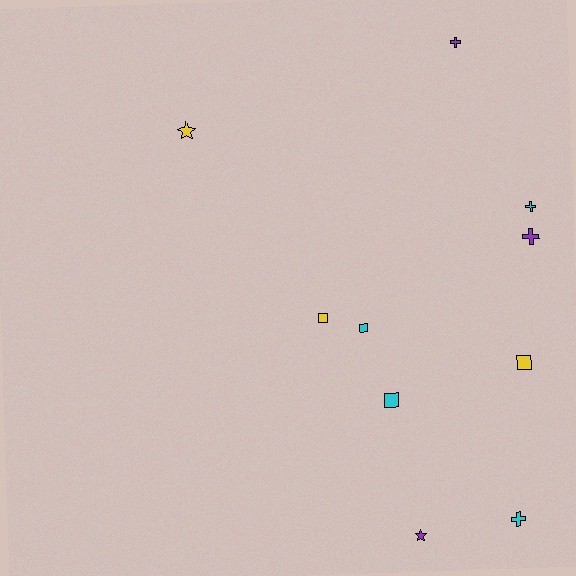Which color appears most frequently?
Cyan, with 4 objects.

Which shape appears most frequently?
Square, with 4 objects.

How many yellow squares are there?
There are 2 yellow squares.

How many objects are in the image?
There are 10 objects.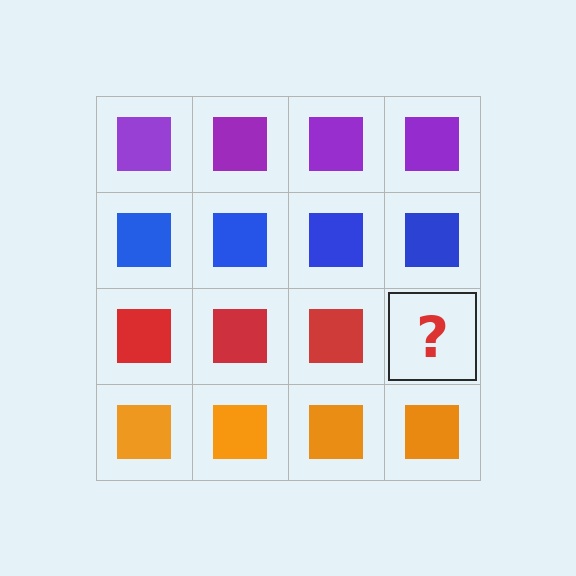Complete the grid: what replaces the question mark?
The question mark should be replaced with a red square.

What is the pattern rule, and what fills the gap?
The rule is that each row has a consistent color. The gap should be filled with a red square.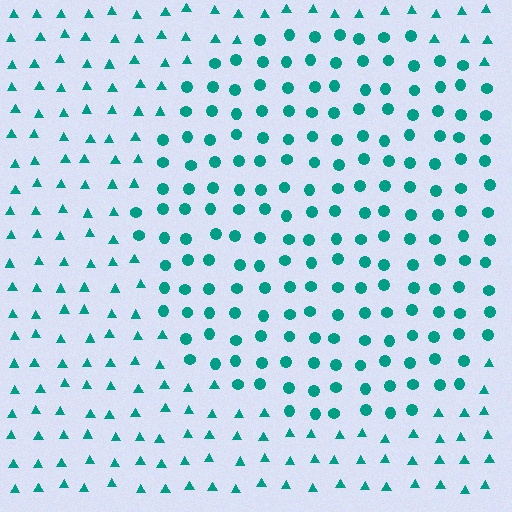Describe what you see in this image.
The image is filled with small teal elements arranged in a uniform grid. A circle-shaped region contains circles, while the surrounding area contains triangles. The boundary is defined purely by the change in element shape.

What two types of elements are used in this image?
The image uses circles inside the circle region and triangles outside it.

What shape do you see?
I see a circle.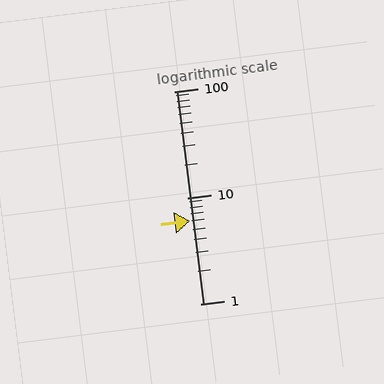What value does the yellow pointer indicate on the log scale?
The pointer indicates approximately 6.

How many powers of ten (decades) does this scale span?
The scale spans 2 decades, from 1 to 100.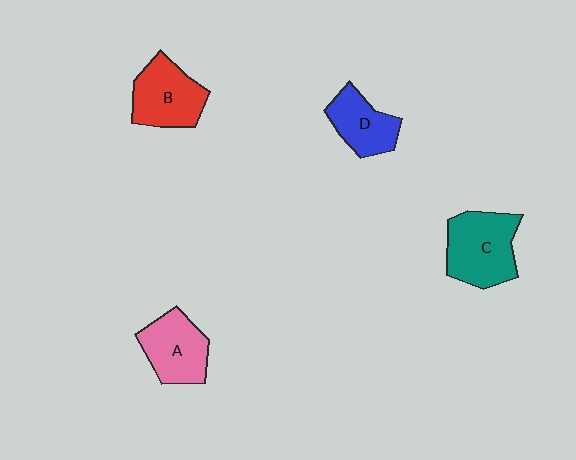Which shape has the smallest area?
Shape D (blue).